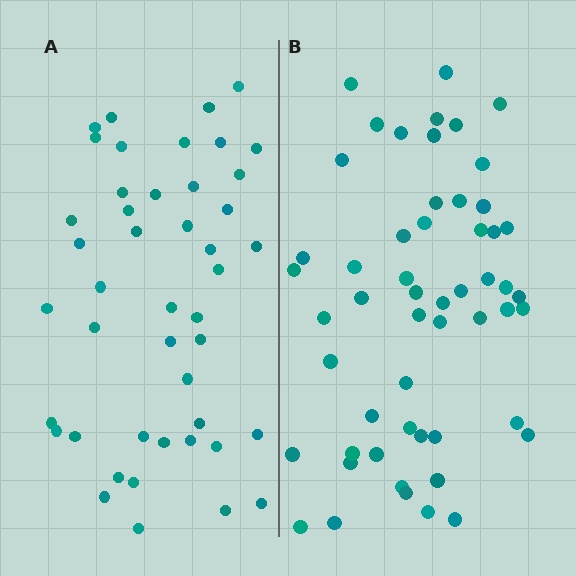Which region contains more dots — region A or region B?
Region B (the right region) has more dots.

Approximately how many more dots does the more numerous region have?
Region B has roughly 8 or so more dots than region A.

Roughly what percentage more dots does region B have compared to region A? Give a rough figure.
About 20% more.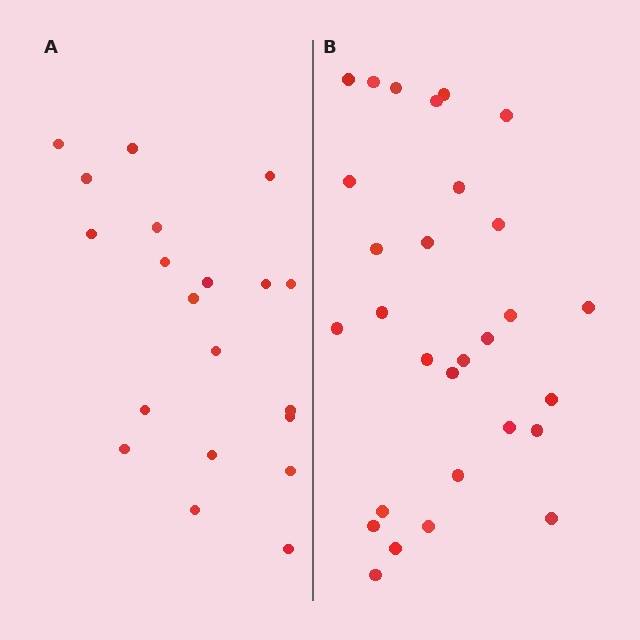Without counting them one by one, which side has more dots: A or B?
Region B (the right region) has more dots.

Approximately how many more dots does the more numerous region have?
Region B has roughly 8 or so more dots than region A.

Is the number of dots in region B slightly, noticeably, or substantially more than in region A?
Region B has substantially more. The ratio is roughly 1.4 to 1.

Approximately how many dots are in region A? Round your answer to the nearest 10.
About 20 dots.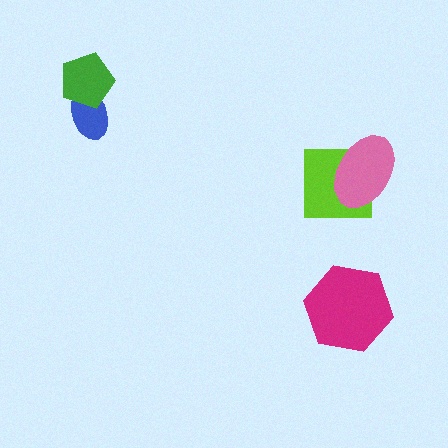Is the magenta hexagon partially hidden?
No, no other shape covers it.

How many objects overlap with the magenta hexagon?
0 objects overlap with the magenta hexagon.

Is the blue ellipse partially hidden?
Yes, it is partially covered by another shape.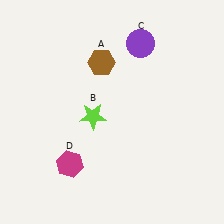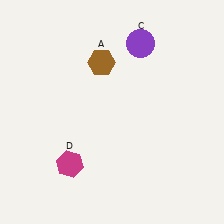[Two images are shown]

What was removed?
The lime star (B) was removed in Image 2.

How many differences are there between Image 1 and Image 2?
There is 1 difference between the two images.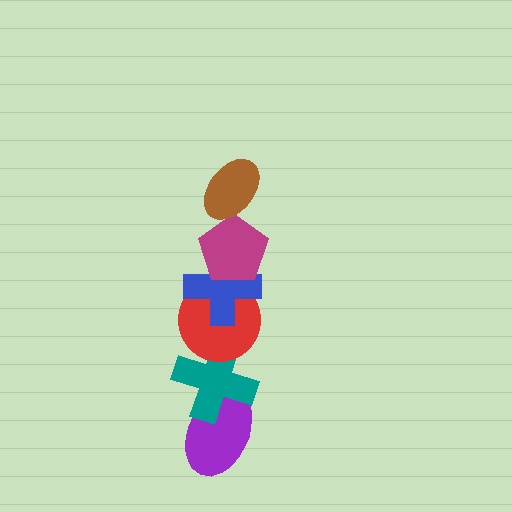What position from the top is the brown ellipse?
The brown ellipse is 1st from the top.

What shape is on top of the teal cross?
The red circle is on top of the teal cross.